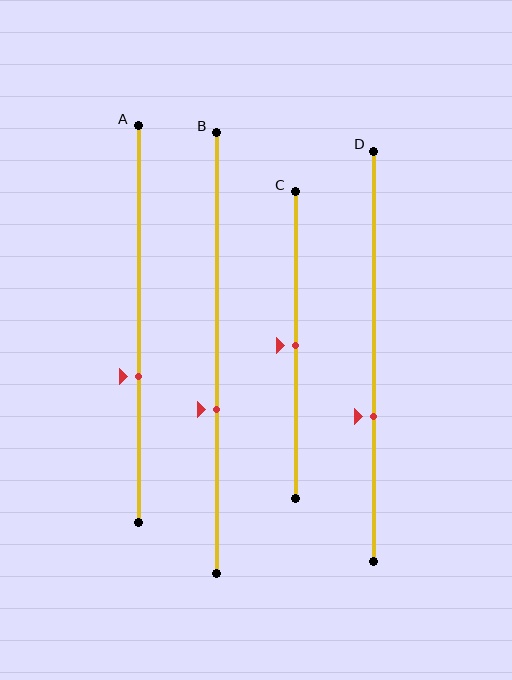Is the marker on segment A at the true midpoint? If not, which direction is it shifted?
No, the marker on segment A is shifted downward by about 13% of the segment length.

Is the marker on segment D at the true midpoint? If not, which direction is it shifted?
No, the marker on segment D is shifted downward by about 15% of the segment length.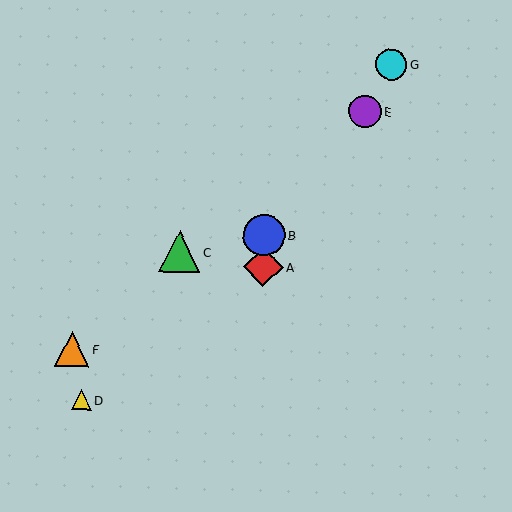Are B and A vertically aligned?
Yes, both are at x≈264.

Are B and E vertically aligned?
No, B is at x≈264 and E is at x≈365.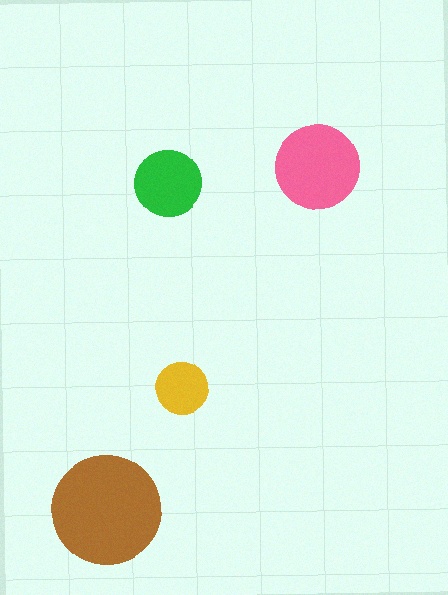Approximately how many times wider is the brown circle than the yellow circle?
About 2 times wider.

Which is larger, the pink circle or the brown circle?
The brown one.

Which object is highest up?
The pink circle is topmost.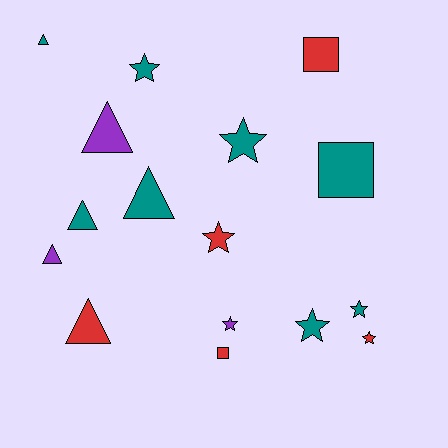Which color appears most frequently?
Teal, with 8 objects.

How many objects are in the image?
There are 16 objects.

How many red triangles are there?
There is 1 red triangle.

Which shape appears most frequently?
Star, with 7 objects.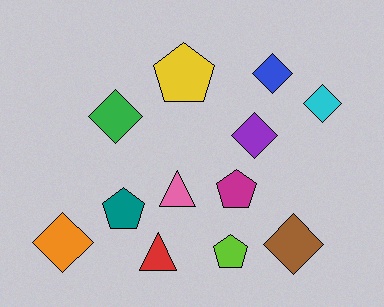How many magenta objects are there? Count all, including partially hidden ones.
There is 1 magenta object.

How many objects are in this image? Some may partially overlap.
There are 12 objects.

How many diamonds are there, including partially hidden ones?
There are 6 diamonds.